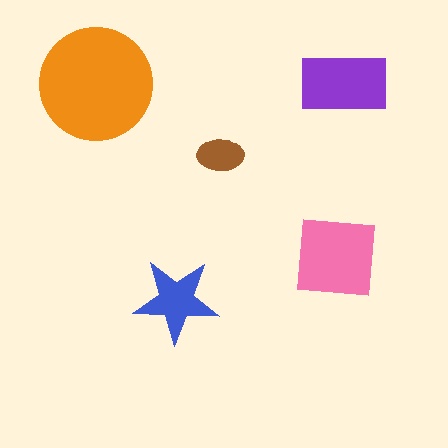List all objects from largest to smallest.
The orange circle, the pink square, the purple rectangle, the blue star, the brown ellipse.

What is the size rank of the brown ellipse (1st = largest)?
5th.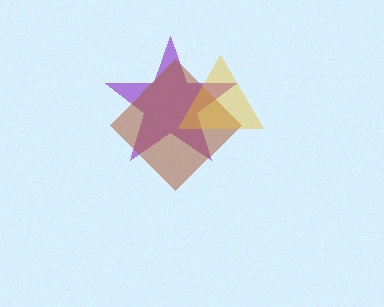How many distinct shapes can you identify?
There are 3 distinct shapes: a purple star, a brown diamond, a yellow triangle.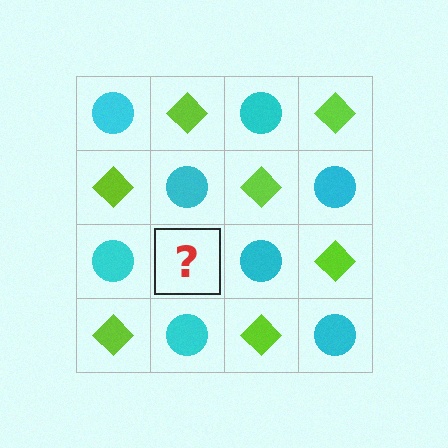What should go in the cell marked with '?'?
The missing cell should contain a lime diamond.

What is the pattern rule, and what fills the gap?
The rule is that it alternates cyan circle and lime diamond in a checkerboard pattern. The gap should be filled with a lime diamond.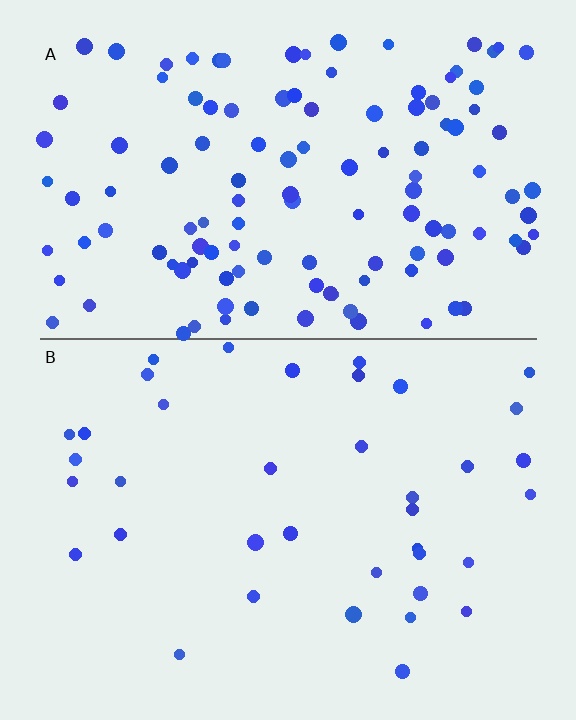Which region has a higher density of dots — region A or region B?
A (the top).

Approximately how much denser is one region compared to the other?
Approximately 3.2× — region A over region B.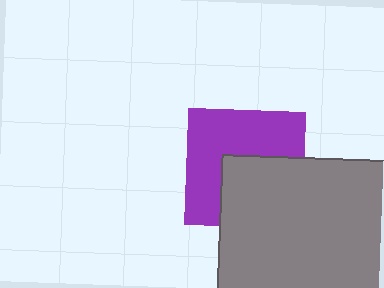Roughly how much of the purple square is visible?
About half of it is visible (roughly 57%).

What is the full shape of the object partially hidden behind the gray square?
The partially hidden object is a purple square.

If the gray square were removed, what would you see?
You would see the complete purple square.